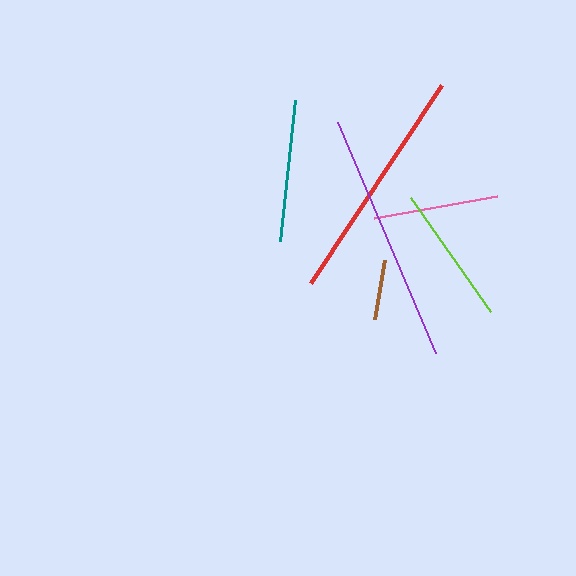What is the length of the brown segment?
The brown segment is approximately 60 pixels long.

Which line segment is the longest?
The purple line is the longest at approximately 251 pixels.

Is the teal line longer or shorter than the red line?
The red line is longer than the teal line.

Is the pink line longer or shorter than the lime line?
The lime line is longer than the pink line.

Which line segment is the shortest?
The brown line is the shortest at approximately 60 pixels.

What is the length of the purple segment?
The purple segment is approximately 251 pixels long.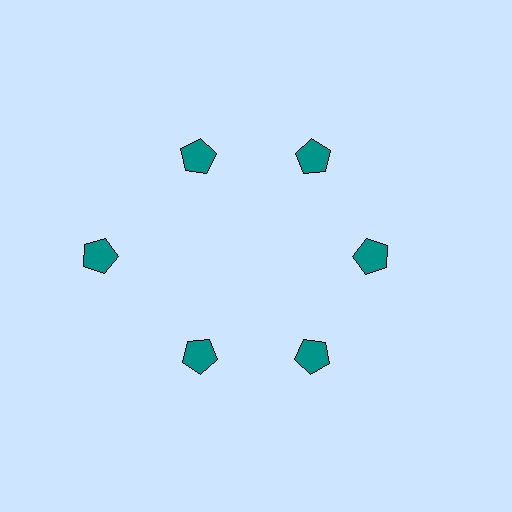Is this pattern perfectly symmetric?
No. The 6 teal pentagons are arranged in a ring, but one element near the 9 o'clock position is pushed outward from the center, breaking the 6-fold rotational symmetry.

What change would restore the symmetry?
The symmetry would be restored by moving it inward, back onto the ring so that all 6 pentagons sit at equal angles and equal distance from the center.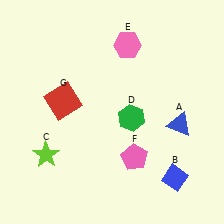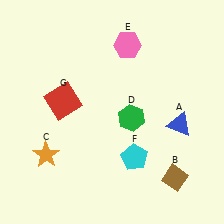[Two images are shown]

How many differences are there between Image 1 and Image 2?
There are 3 differences between the two images.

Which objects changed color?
B changed from blue to brown. C changed from lime to orange. F changed from pink to cyan.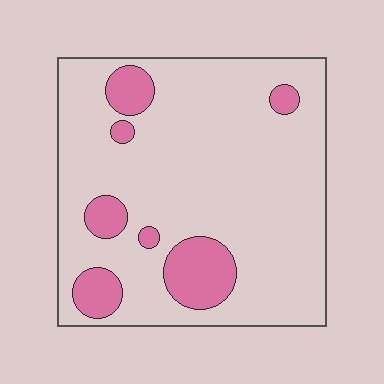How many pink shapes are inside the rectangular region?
7.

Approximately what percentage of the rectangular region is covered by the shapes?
Approximately 15%.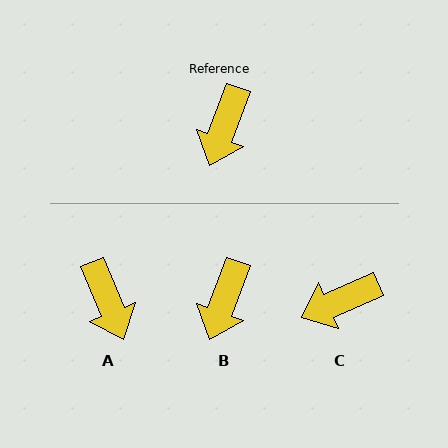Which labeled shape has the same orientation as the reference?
B.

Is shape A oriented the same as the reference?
No, it is off by about 43 degrees.